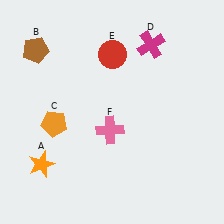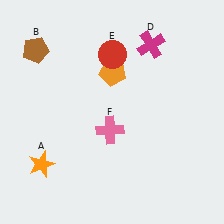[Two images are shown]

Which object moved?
The orange pentagon (C) moved right.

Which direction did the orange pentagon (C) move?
The orange pentagon (C) moved right.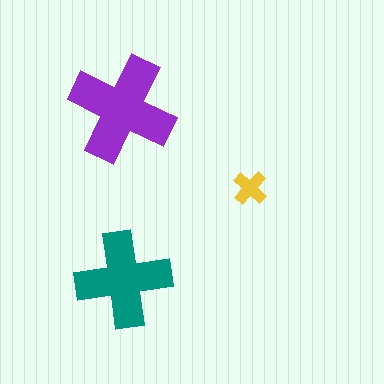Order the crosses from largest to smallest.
the purple one, the teal one, the yellow one.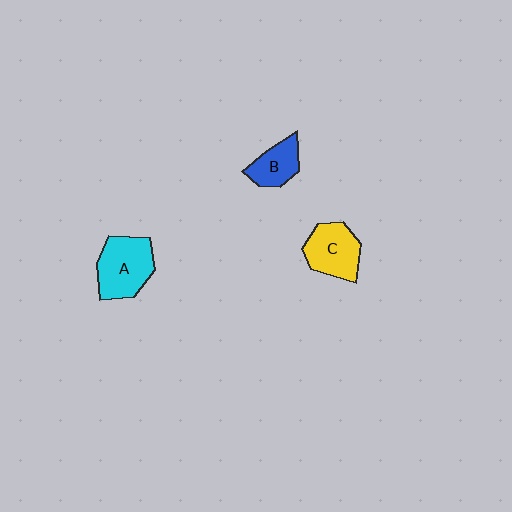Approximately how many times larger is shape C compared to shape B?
Approximately 1.4 times.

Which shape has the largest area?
Shape A (cyan).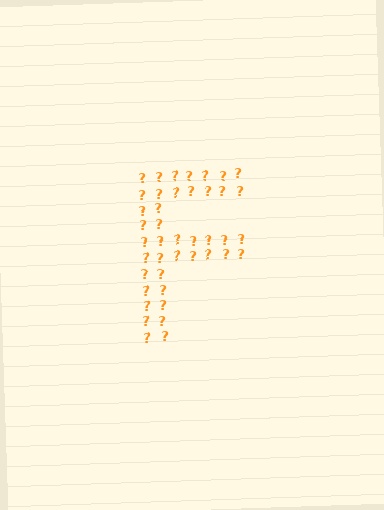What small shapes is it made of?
It is made of small question marks.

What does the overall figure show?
The overall figure shows the letter F.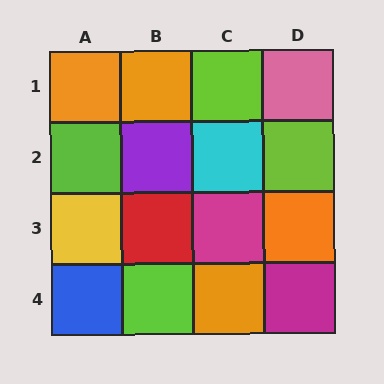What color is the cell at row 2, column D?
Lime.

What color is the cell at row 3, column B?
Red.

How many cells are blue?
1 cell is blue.